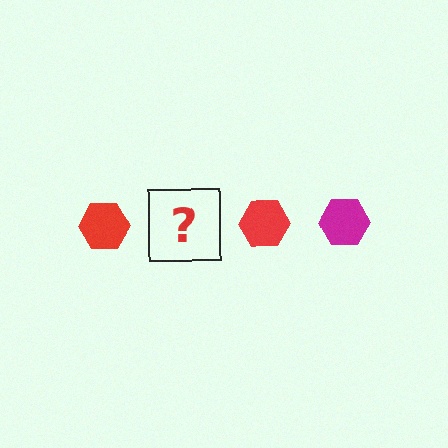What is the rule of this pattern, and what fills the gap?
The rule is that the pattern cycles through red, magenta hexagons. The gap should be filled with a magenta hexagon.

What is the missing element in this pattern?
The missing element is a magenta hexagon.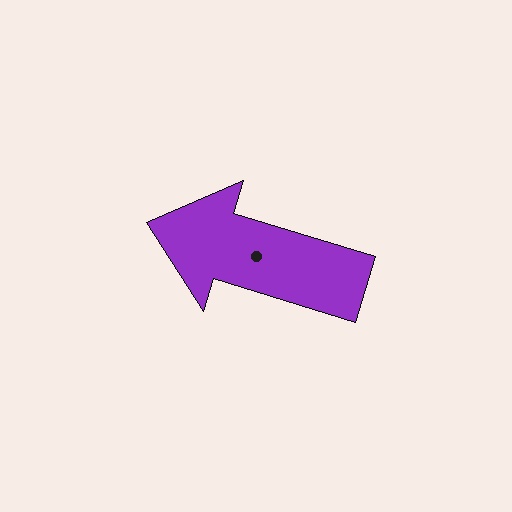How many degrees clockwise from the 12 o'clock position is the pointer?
Approximately 287 degrees.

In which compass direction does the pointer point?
West.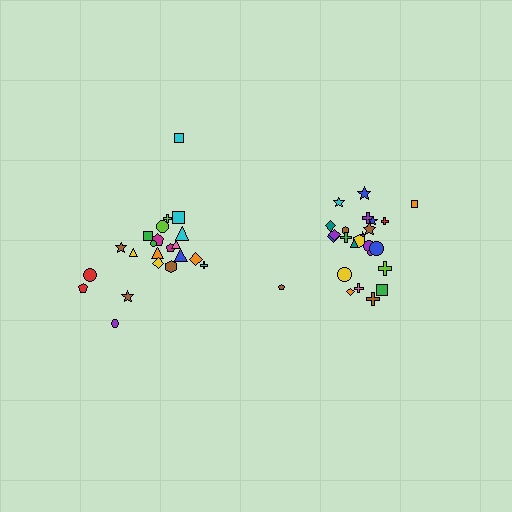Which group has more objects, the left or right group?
The right group.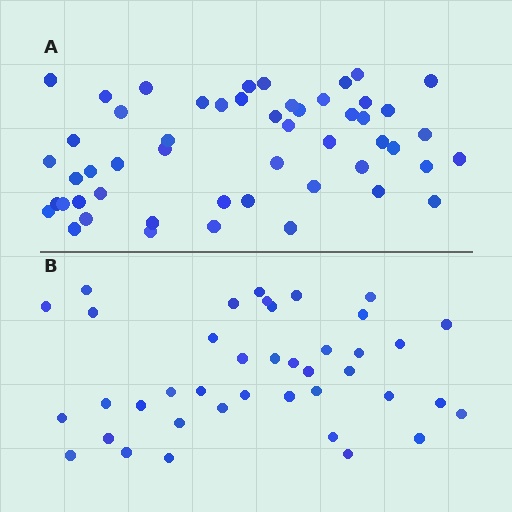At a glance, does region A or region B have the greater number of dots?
Region A (the top region) has more dots.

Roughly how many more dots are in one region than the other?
Region A has roughly 12 or so more dots than region B.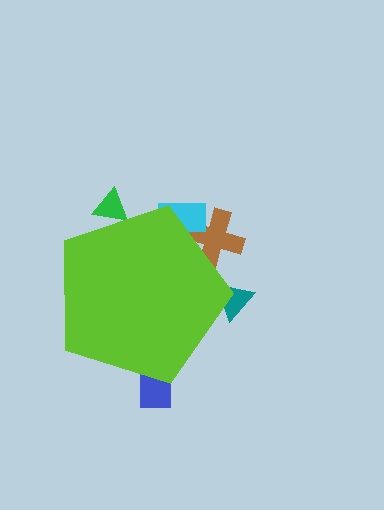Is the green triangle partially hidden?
Yes, the green triangle is partially hidden behind the lime pentagon.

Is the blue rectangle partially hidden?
Yes, the blue rectangle is partially hidden behind the lime pentagon.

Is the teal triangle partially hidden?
Yes, the teal triangle is partially hidden behind the lime pentagon.